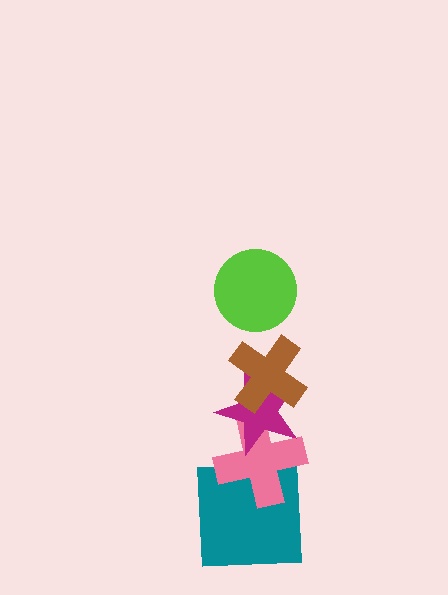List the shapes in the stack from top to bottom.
From top to bottom: the lime circle, the brown cross, the magenta star, the pink cross, the teal square.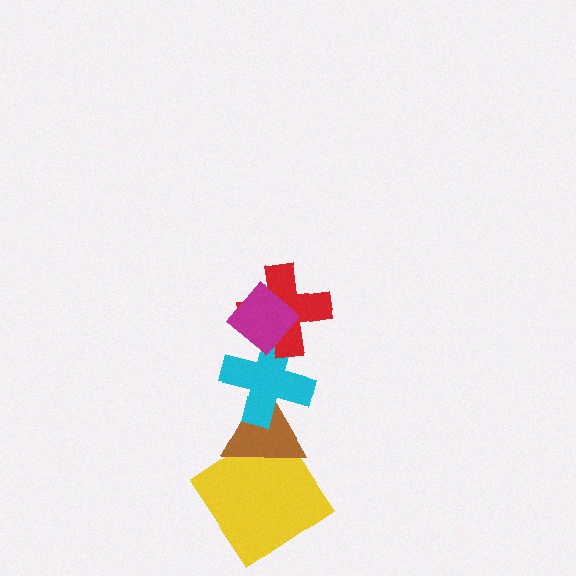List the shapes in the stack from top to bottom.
From top to bottom: the magenta diamond, the red cross, the cyan cross, the brown triangle, the yellow diamond.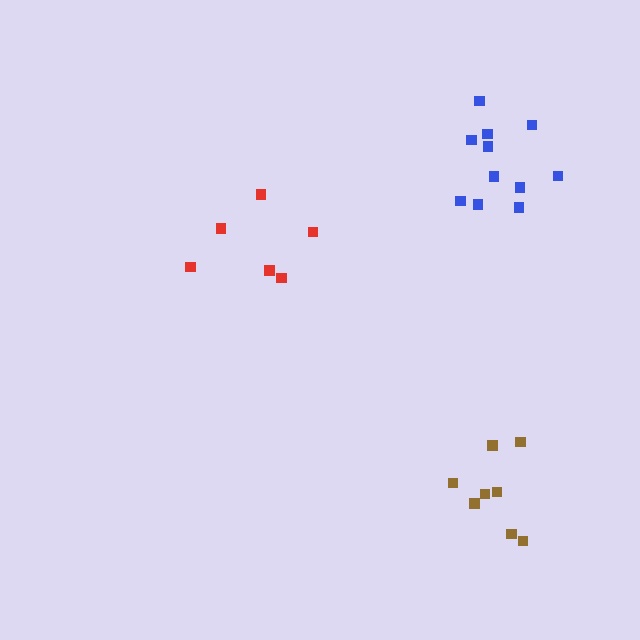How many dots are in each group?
Group 1: 6 dots, Group 2: 11 dots, Group 3: 8 dots (25 total).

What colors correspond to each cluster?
The clusters are colored: red, blue, brown.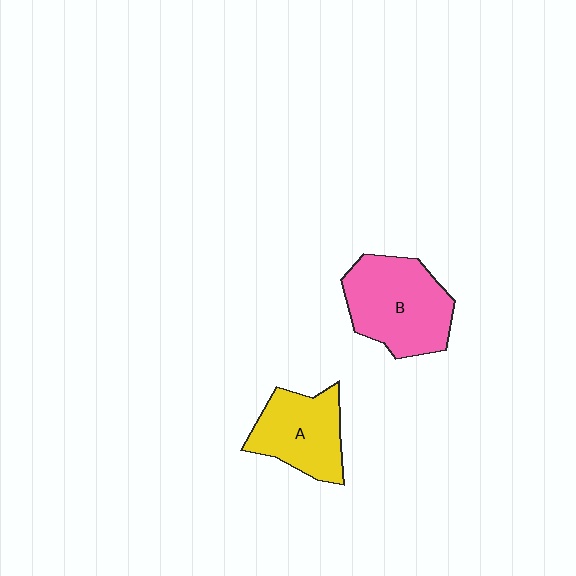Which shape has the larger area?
Shape B (pink).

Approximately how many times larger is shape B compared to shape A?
Approximately 1.3 times.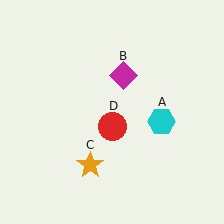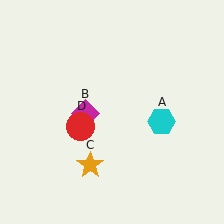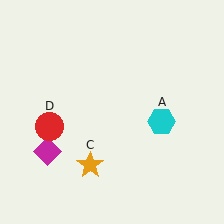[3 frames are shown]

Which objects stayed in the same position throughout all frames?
Cyan hexagon (object A) and orange star (object C) remained stationary.